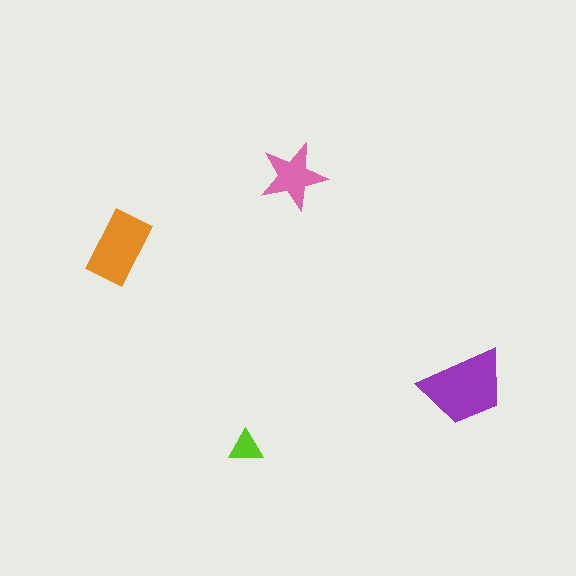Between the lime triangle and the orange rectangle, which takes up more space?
The orange rectangle.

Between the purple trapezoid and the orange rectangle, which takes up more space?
The purple trapezoid.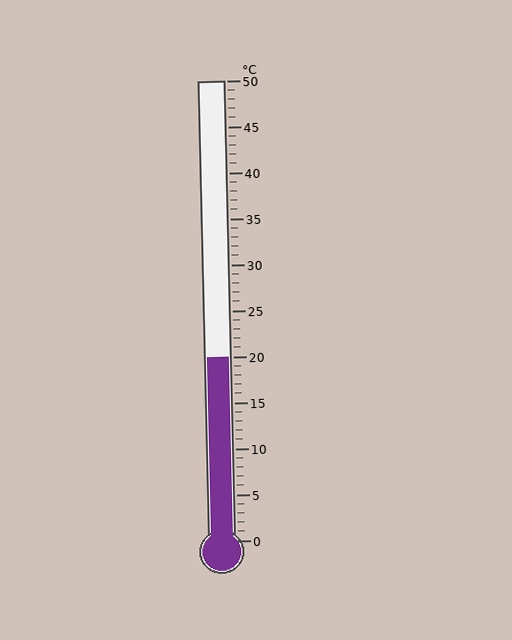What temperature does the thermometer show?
The thermometer shows approximately 20°C.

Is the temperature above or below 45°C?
The temperature is below 45°C.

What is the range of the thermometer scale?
The thermometer scale ranges from 0°C to 50°C.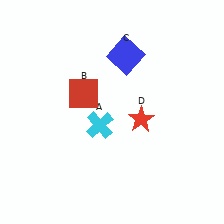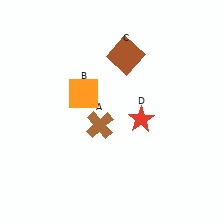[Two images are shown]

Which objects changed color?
A changed from cyan to brown. B changed from red to orange. C changed from blue to brown.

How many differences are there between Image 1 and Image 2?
There are 3 differences between the two images.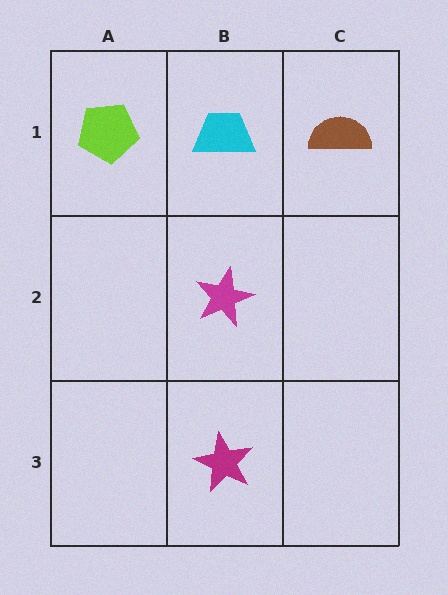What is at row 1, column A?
A lime pentagon.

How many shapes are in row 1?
3 shapes.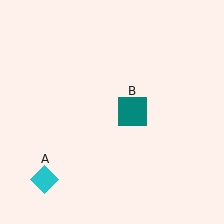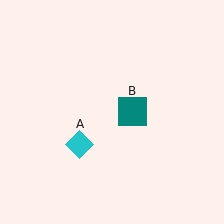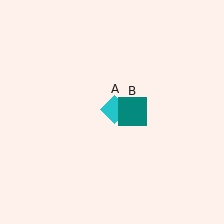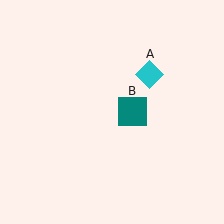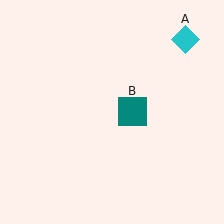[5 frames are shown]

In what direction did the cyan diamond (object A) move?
The cyan diamond (object A) moved up and to the right.